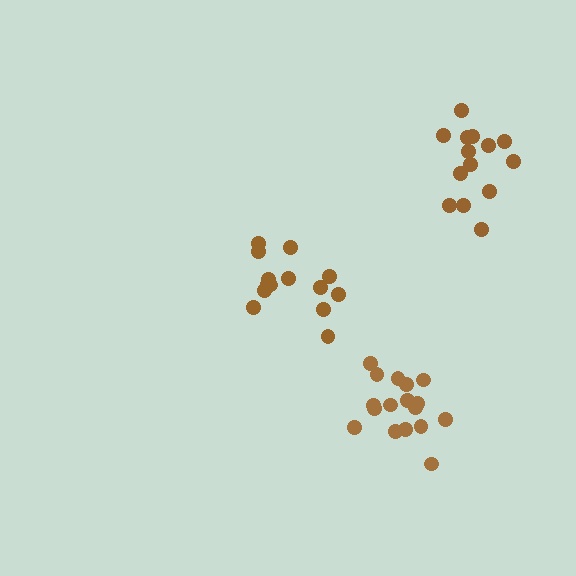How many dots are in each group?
Group 1: 14 dots, Group 2: 17 dots, Group 3: 14 dots (45 total).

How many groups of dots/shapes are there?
There are 3 groups.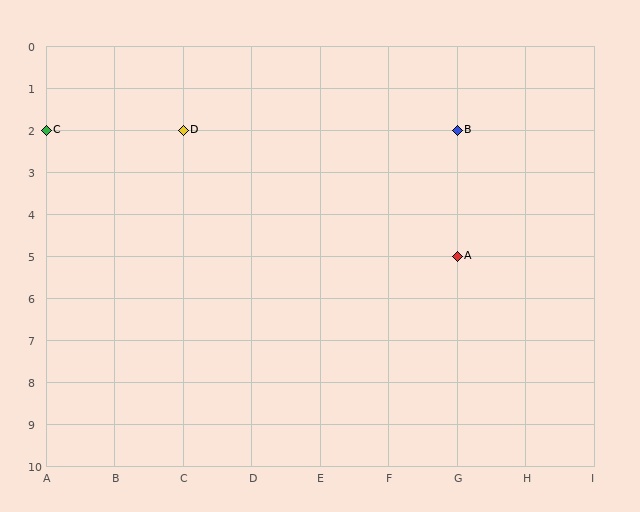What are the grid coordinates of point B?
Point B is at grid coordinates (G, 2).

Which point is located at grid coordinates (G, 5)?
Point A is at (G, 5).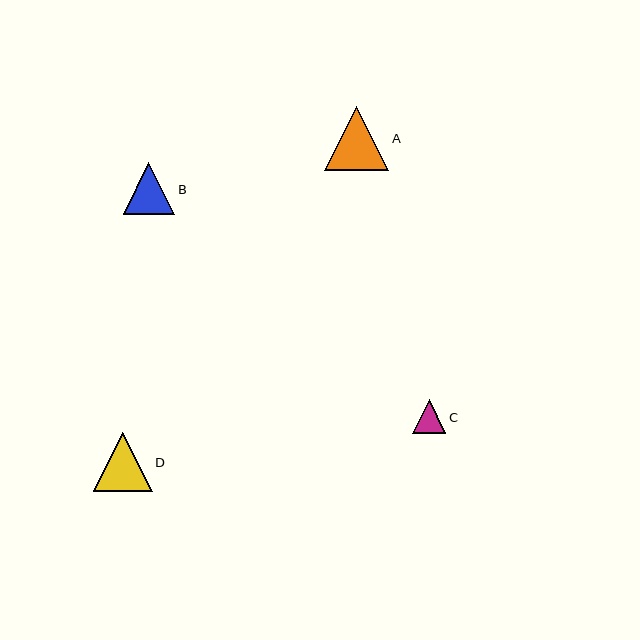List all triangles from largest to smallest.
From largest to smallest: A, D, B, C.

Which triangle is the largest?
Triangle A is the largest with a size of approximately 64 pixels.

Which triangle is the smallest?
Triangle C is the smallest with a size of approximately 33 pixels.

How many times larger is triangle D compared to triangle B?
Triangle D is approximately 1.2 times the size of triangle B.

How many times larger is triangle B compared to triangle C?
Triangle B is approximately 1.5 times the size of triangle C.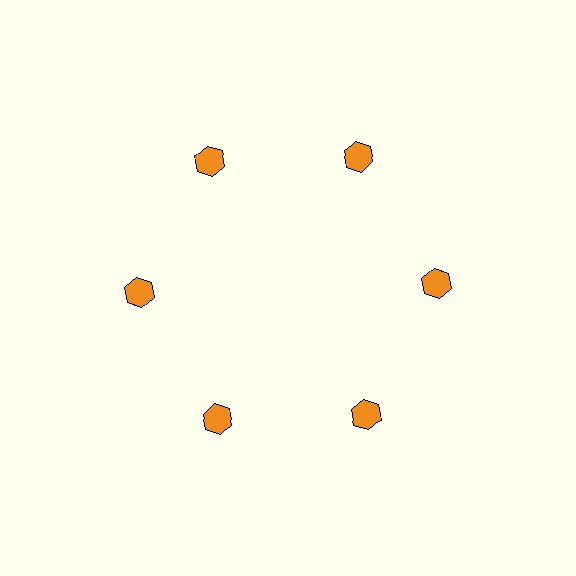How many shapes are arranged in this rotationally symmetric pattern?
There are 6 shapes, arranged in 6 groups of 1.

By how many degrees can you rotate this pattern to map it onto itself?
The pattern maps onto itself every 60 degrees of rotation.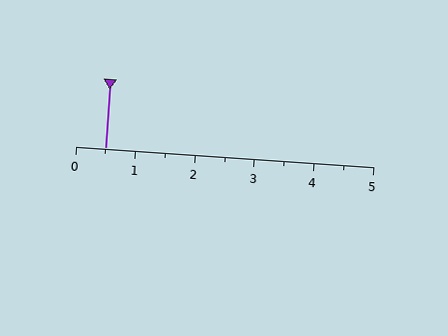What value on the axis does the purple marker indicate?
The marker indicates approximately 0.5.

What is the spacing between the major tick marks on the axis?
The major ticks are spaced 1 apart.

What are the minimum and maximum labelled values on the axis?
The axis runs from 0 to 5.